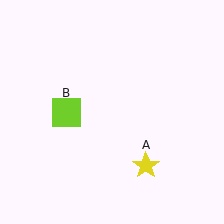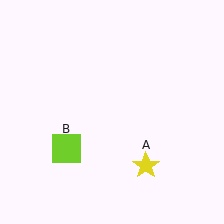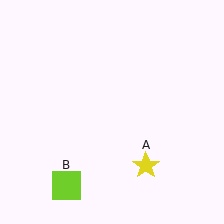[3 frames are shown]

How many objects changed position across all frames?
1 object changed position: lime square (object B).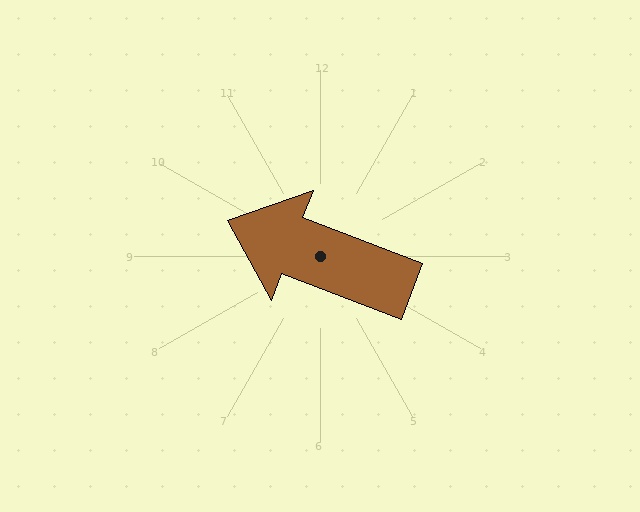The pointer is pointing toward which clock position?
Roughly 10 o'clock.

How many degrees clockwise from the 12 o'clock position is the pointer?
Approximately 291 degrees.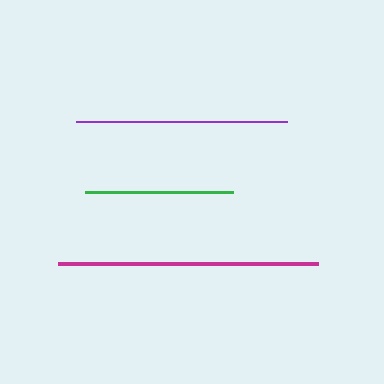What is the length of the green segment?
The green segment is approximately 148 pixels long.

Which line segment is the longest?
The magenta line is the longest at approximately 260 pixels.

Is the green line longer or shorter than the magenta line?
The magenta line is longer than the green line.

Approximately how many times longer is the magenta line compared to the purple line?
The magenta line is approximately 1.2 times the length of the purple line.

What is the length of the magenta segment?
The magenta segment is approximately 260 pixels long.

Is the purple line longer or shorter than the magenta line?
The magenta line is longer than the purple line.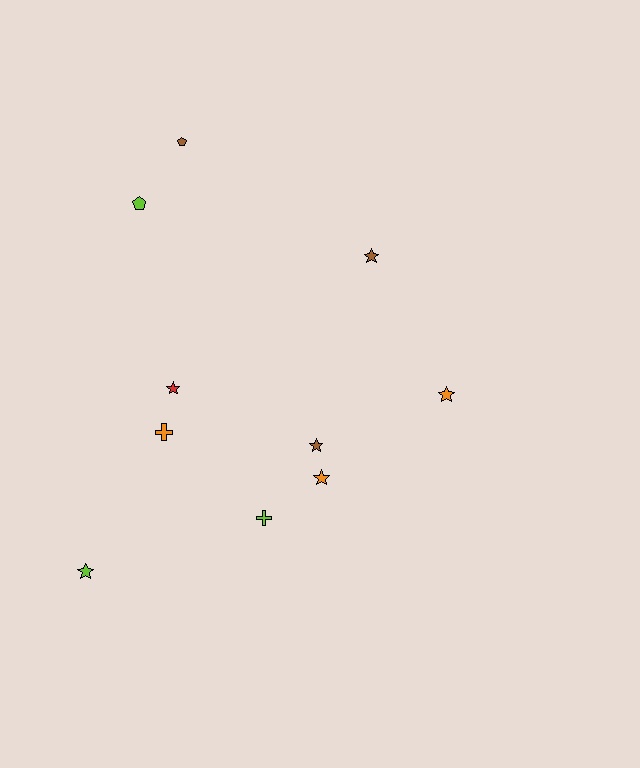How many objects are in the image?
There are 10 objects.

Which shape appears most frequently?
Star, with 6 objects.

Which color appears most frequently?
Brown, with 3 objects.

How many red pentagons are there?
There are no red pentagons.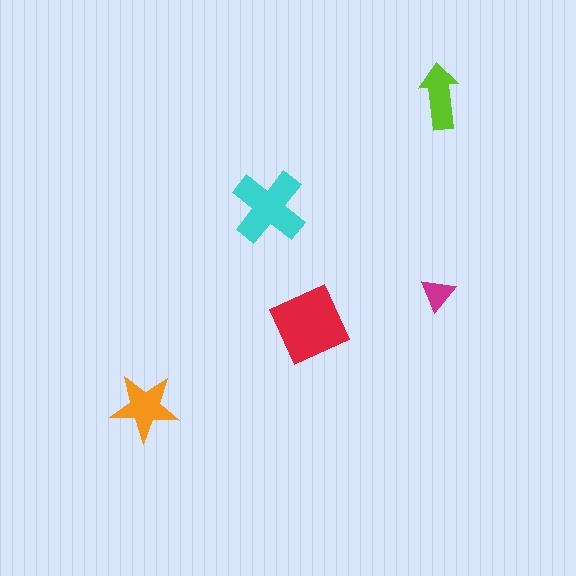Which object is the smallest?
The magenta triangle.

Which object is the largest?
The red diamond.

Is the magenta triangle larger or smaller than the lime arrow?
Smaller.